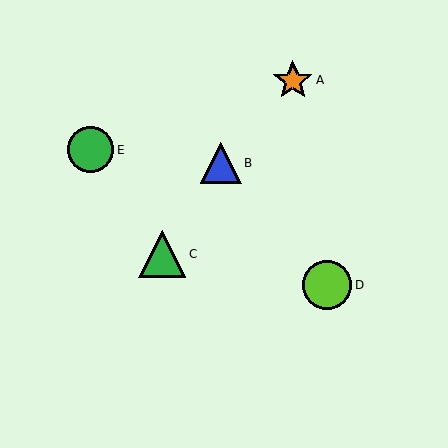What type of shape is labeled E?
Shape E is a green circle.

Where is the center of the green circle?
The center of the green circle is at (91, 150).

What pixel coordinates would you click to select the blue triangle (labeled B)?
Click at (221, 163) to select the blue triangle B.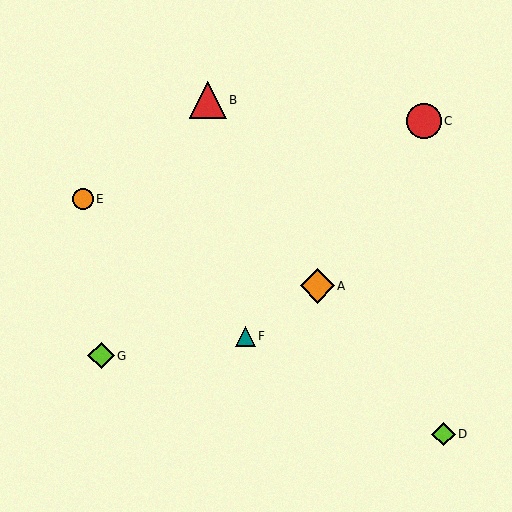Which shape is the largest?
The red triangle (labeled B) is the largest.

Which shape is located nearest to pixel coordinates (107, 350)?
The lime diamond (labeled G) at (101, 356) is nearest to that location.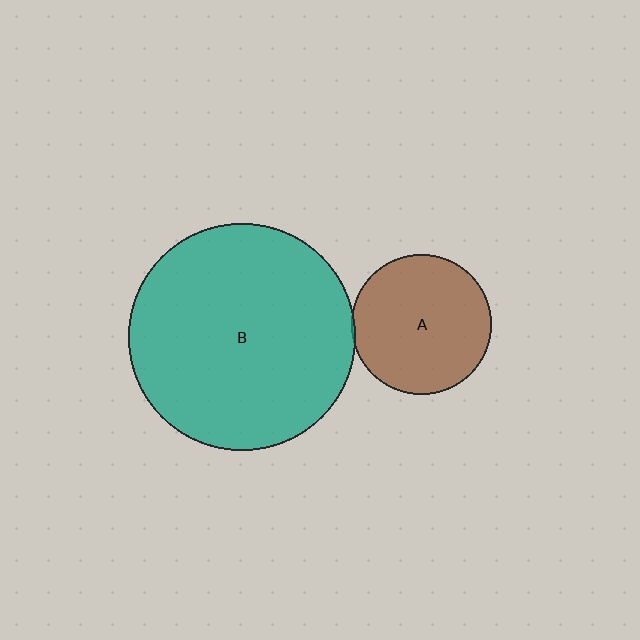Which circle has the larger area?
Circle B (teal).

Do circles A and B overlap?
Yes.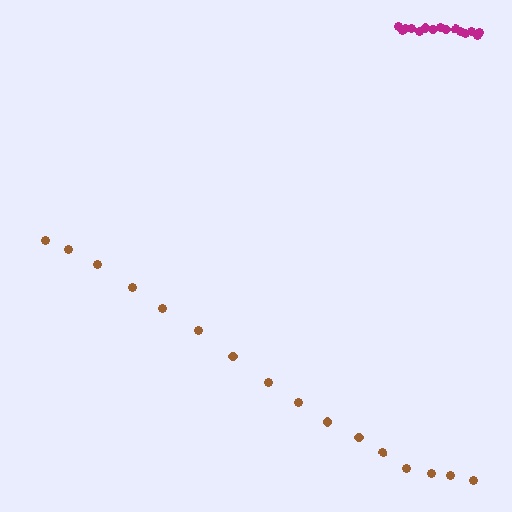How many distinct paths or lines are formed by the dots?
There are 2 distinct paths.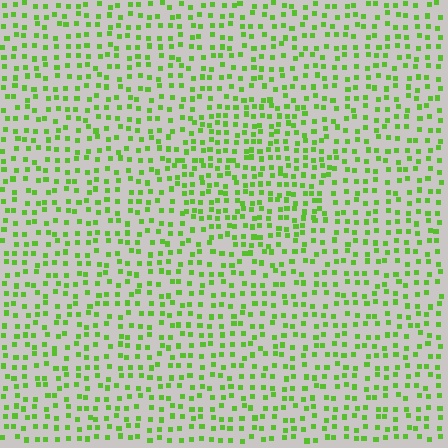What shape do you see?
I see a circle.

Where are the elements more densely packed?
The elements are more densely packed inside the circle boundary.